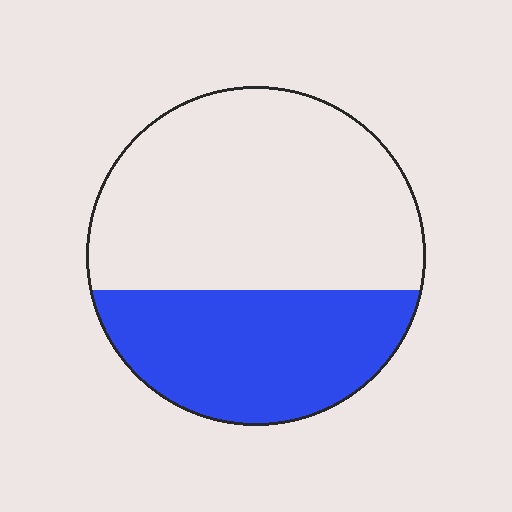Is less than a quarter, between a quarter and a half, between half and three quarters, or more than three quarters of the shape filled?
Between a quarter and a half.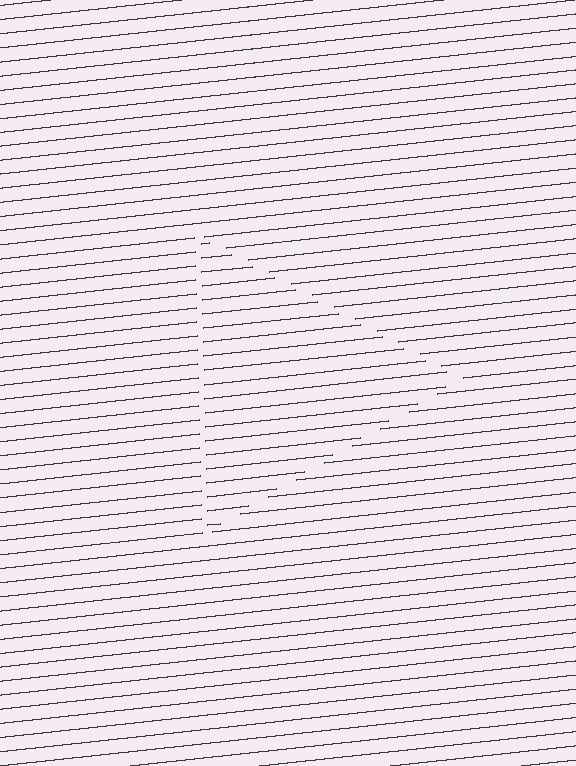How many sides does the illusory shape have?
3 sides — the line-ends trace a triangle.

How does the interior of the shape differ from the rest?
The interior of the shape contains the same grating, shifted by half a period — the contour is defined by the phase discontinuity where line-ends from the inner and outer gratings abut.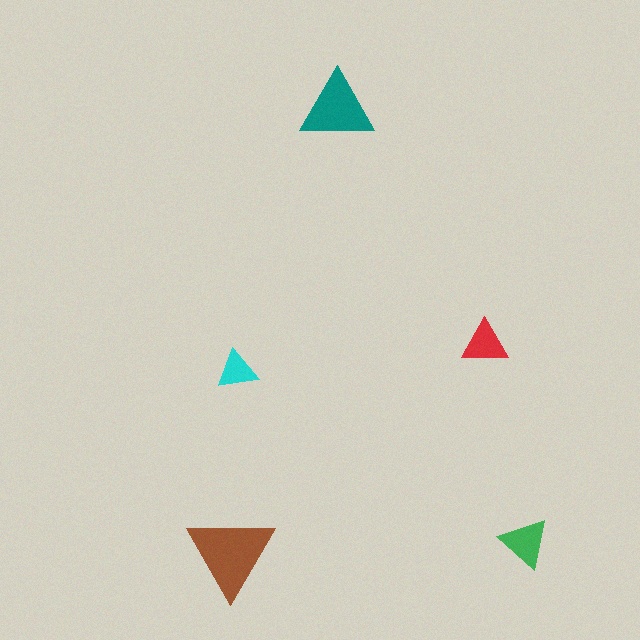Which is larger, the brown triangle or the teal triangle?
The brown one.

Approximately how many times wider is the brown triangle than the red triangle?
About 2 times wider.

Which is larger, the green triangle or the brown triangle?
The brown one.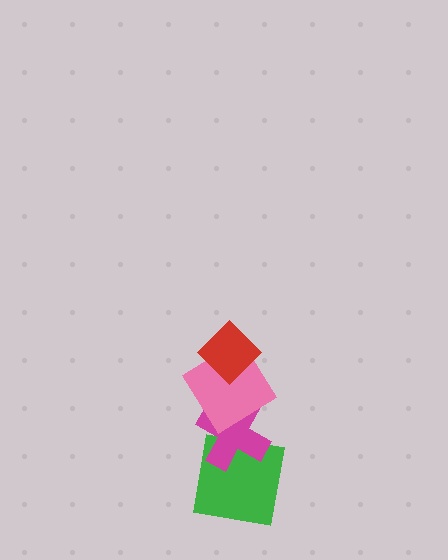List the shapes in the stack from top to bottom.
From top to bottom: the red diamond, the pink diamond, the magenta cross, the green square.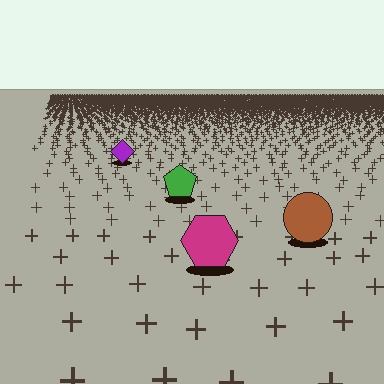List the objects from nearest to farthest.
From nearest to farthest: the magenta hexagon, the brown circle, the green pentagon, the purple diamond.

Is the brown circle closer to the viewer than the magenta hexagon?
No. The magenta hexagon is closer — you can tell from the texture gradient: the ground texture is coarser near it.